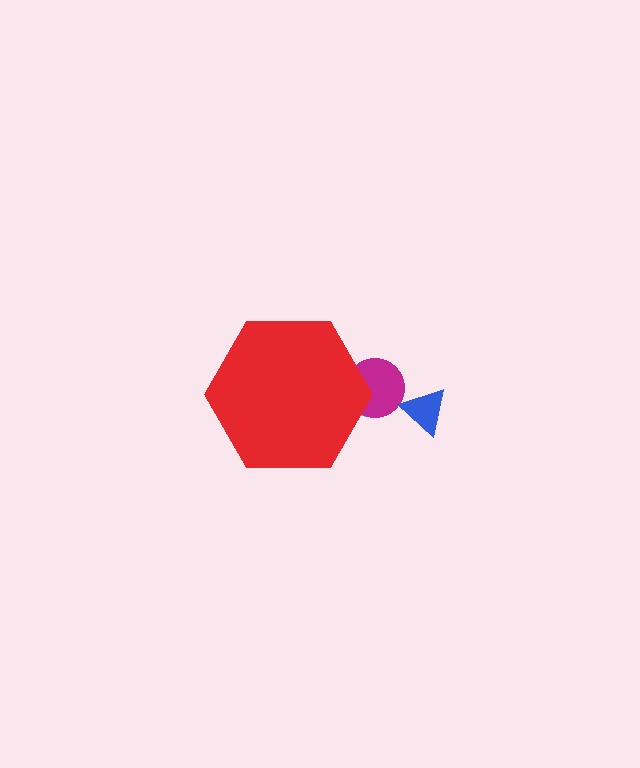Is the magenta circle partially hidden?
Yes, the magenta circle is partially hidden behind the red hexagon.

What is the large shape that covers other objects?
A red hexagon.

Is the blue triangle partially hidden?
No, the blue triangle is fully visible.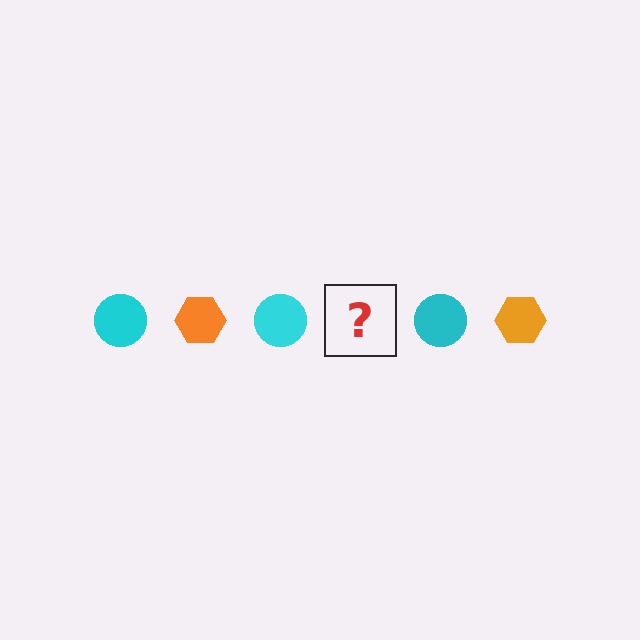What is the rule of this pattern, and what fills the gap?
The rule is that the pattern alternates between cyan circle and orange hexagon. The gap should be filled with an orange hexagon.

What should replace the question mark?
The question mark should be replaced with an orange hexagon.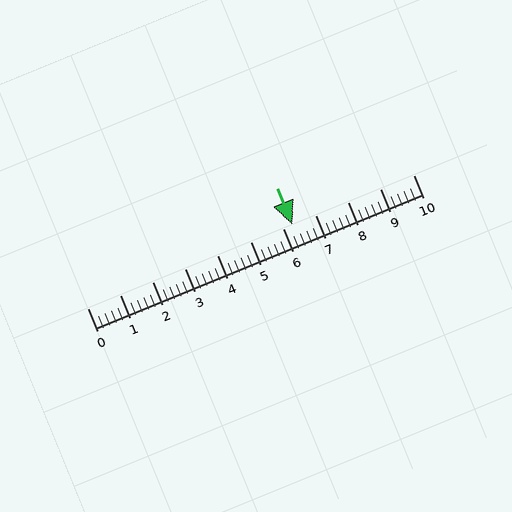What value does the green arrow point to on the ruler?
The green arrow points to approximately 6.3.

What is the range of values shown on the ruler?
The ruler shows values from 0 to 10.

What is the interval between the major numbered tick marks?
The major tick marks are spaced 1 units apart.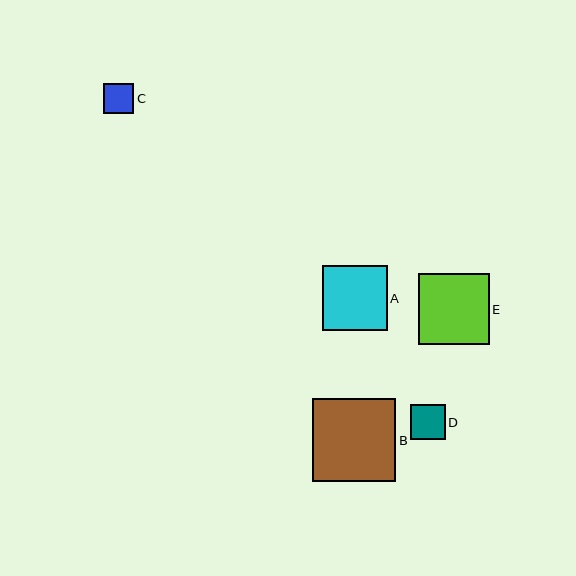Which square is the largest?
Square B is the largest with a size of approximately 83 pixels.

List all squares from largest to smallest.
From largest to smallest: B, E, A, D, C.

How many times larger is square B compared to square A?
Square B is approximately 1.3 times the size of square A.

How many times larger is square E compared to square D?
Square E is approximately 2.0 times the size of square D.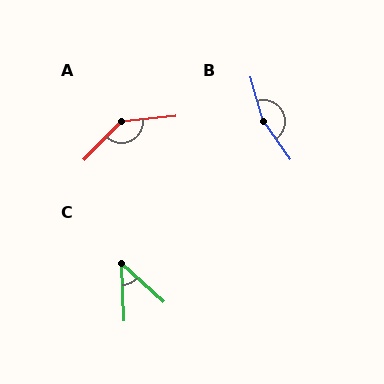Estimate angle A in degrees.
Approximately 140 degrees.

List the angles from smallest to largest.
C (46°), A (140°), B (160°).